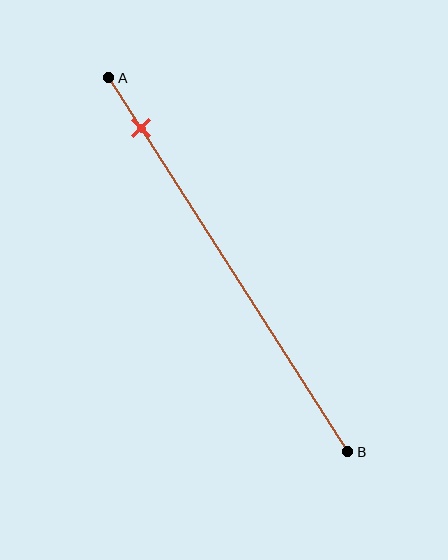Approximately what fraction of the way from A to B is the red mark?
The red mark is approximately 15% of the way from A to B.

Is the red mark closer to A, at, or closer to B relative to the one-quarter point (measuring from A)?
The red mark is closer to point A than the one-quarter point of segment AB.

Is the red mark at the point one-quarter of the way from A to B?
No, the mark is at about 15% from A, not at the 25% one-quarter point.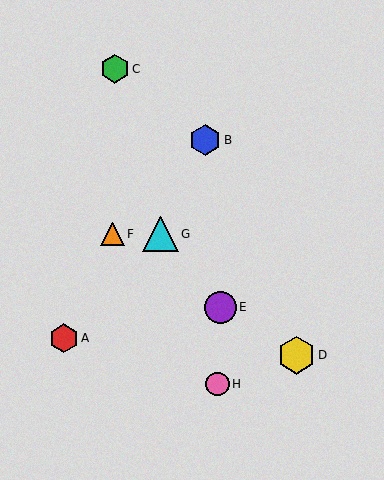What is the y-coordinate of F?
Object F is at y≈234.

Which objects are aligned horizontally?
Objects F, G are aligned horizontally.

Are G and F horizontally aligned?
Yes, both are at y≈234.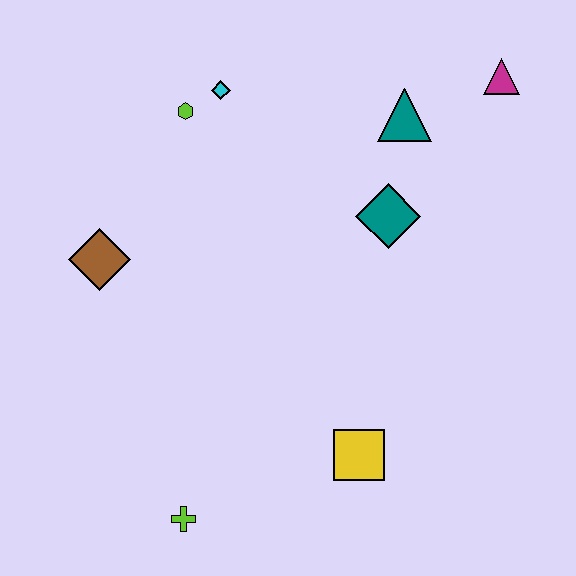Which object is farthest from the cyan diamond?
The lime cross is farthest from the cyan diamond.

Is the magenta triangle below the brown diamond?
No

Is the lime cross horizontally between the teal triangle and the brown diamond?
Yes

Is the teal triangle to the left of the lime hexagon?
No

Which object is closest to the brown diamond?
The lime hexagon is closest to the brown diamond.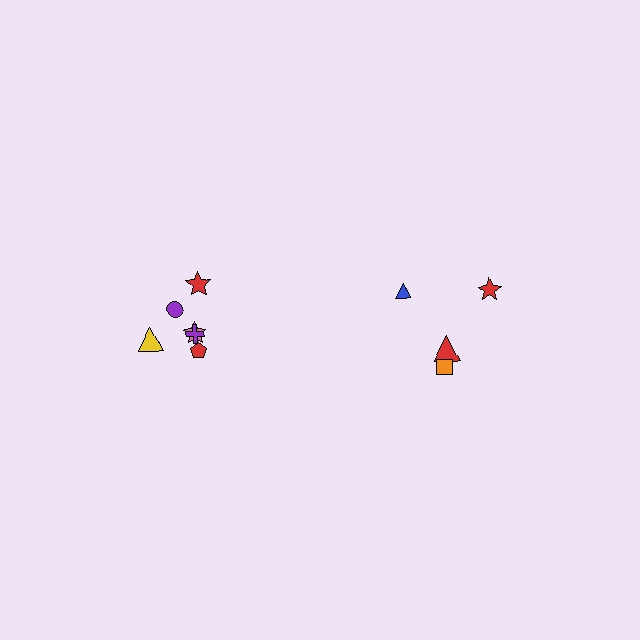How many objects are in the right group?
There are 4 objects.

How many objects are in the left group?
There are 6 objects.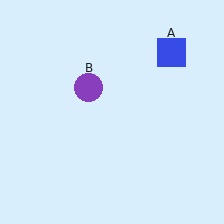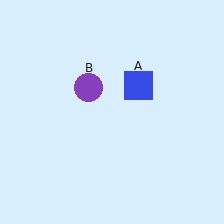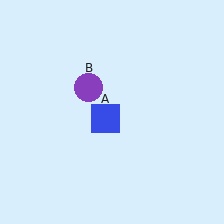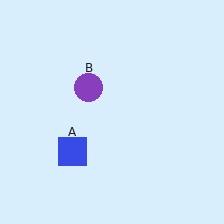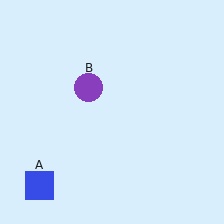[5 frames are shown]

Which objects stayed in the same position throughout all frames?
Purple circle (object B) remained stationary.